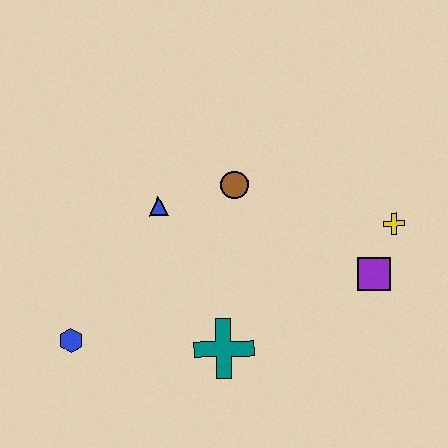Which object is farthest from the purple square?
The blue hexagon is farthest from the purple square.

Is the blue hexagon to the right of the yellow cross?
No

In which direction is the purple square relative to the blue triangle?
The purple square is to the right of the blue triangle.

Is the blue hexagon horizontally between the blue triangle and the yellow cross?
No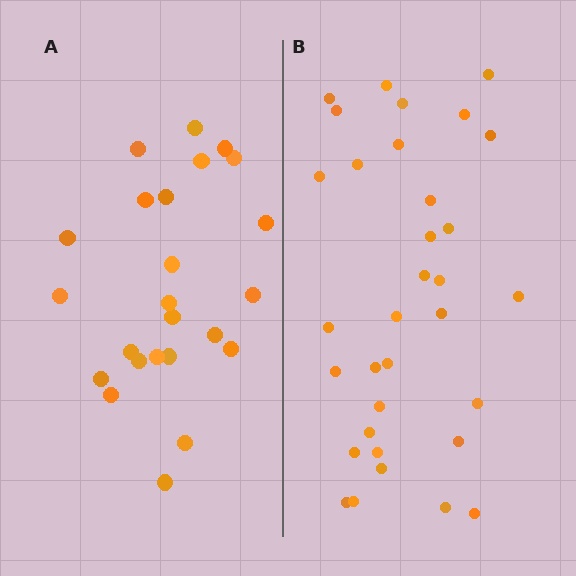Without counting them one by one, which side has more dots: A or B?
Region B (the right region) has more dots.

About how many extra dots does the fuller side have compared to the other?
Region B has roughly 8 or so more dots than region A.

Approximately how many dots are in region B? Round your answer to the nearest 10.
About 30 dots. (The exact count is 33, which rounds to 30.)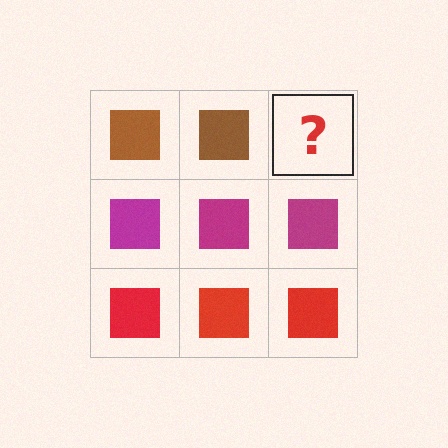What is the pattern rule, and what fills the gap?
The rule is that each row has a consistent color. The gap should be filled with a brown square.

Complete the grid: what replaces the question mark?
The question mark should be replaced with a brown square.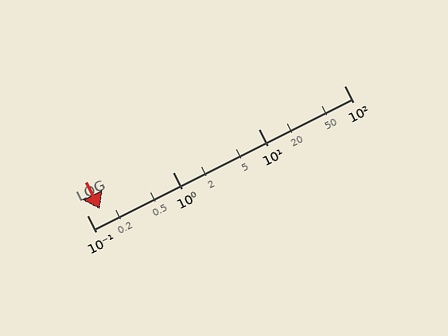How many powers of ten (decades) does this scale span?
The scale spans 3 decades, from 0.1 to 100.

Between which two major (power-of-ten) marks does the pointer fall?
The pointer is between 0.1 and 1.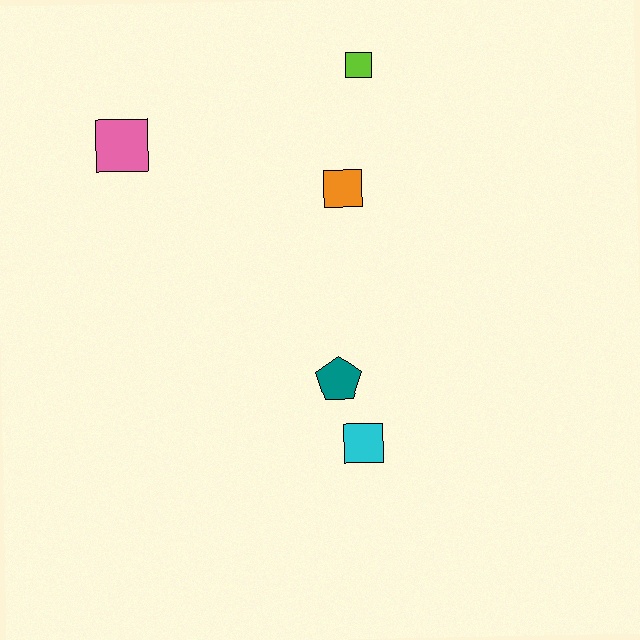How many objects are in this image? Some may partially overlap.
There are 5 objects.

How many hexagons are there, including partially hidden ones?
There are no hexagons.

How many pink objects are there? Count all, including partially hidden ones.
There is 1 pink object.